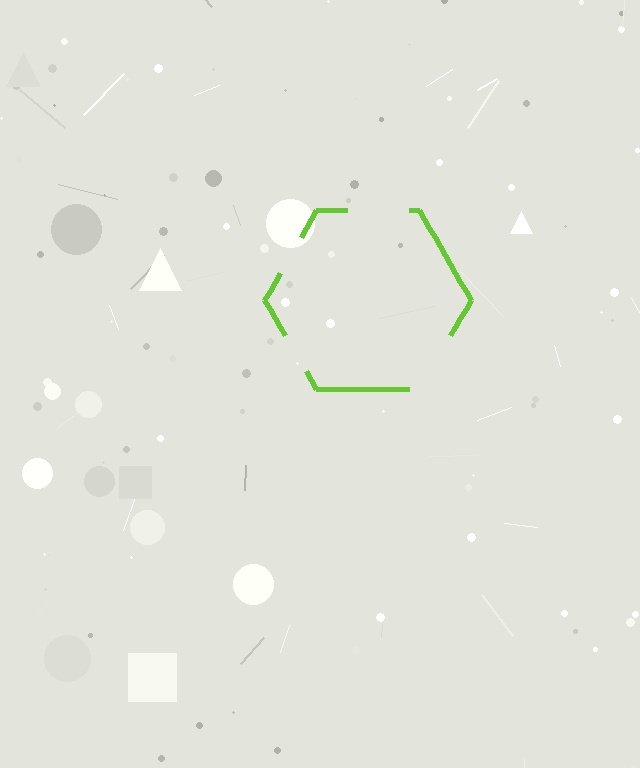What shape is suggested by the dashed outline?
The dashed outline suggests a hexagon.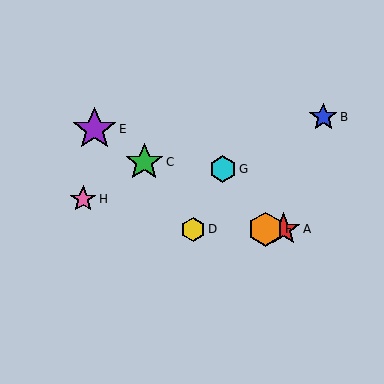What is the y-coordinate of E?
Object E is at y≈129.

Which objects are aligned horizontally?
Objects A, D, F are aligned horizontally.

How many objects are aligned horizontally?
3 objects (A, D, F) are aligned horizontally.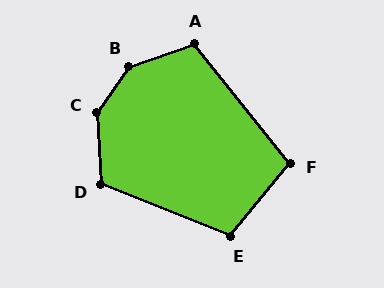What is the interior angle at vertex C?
Approximately 143 degrees (obtuse).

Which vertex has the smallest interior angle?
F, at approximately 102 degrees.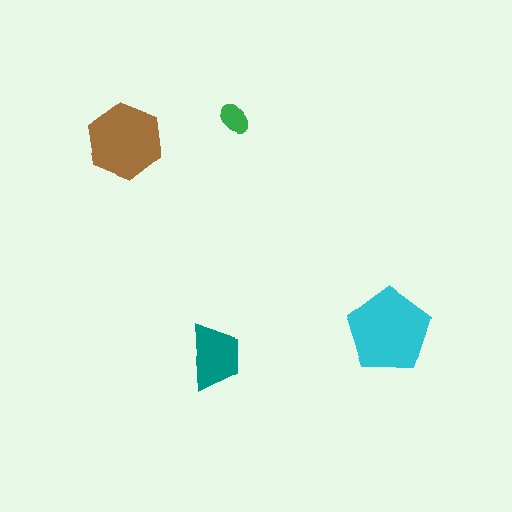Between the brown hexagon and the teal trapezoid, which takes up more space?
The brown hexagon.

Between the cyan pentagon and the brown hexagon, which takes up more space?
The cyan pentagon.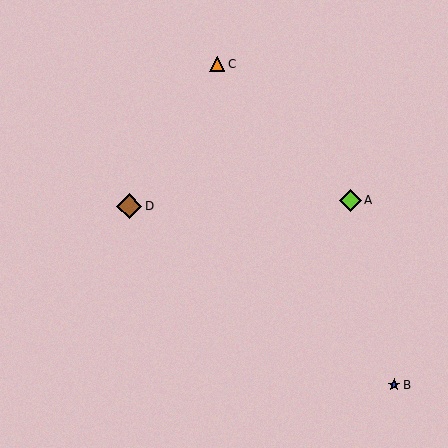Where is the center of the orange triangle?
The center of the orange triangle is at (217, 64).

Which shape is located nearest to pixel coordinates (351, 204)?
The lime diamond (labeled A) at (350, 200) is nearest to that location.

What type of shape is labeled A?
Shape A is a lime diamond.